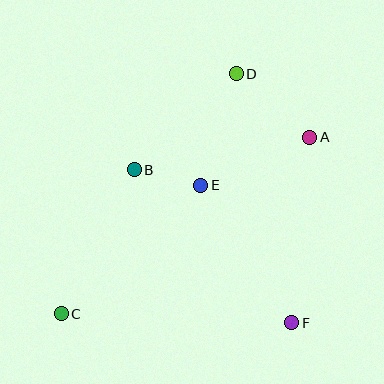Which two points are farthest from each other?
Points A and C are farthest from each other.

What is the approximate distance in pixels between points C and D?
The distance between C and D is approximately 297 pixels.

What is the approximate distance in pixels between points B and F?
The distance between B and F is approximately 220 pixels.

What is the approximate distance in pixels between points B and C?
The distance between B and C is approximately 161 pixels.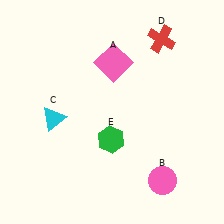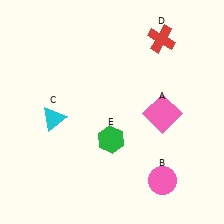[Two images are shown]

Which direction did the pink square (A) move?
The pink square (A) moved down.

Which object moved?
The pink square (A) moved down.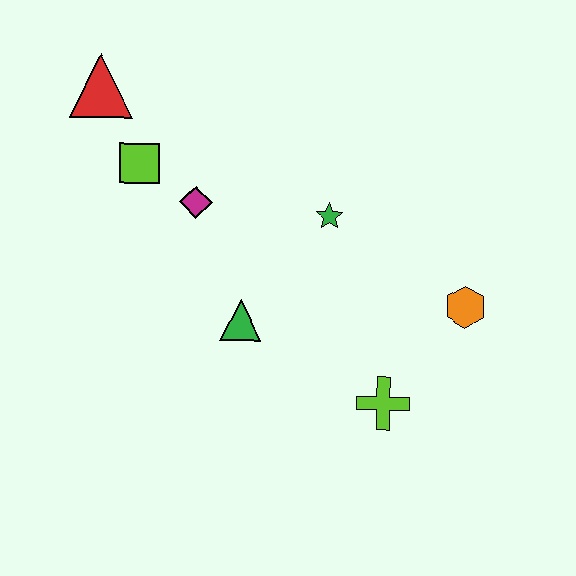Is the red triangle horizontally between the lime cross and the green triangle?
No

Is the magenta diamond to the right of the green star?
No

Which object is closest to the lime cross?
The orange hexagon is closest to the lime cross.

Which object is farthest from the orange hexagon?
The red triangle is farthest from the orange hexagon.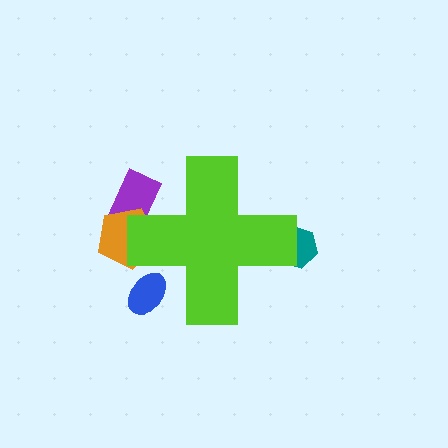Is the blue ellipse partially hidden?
Yes, the blue ellipse is partially hidden behind the lime cross.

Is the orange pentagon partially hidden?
Yes, the orange pentagon is partially hidden behind the lime cross.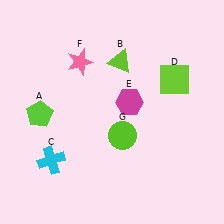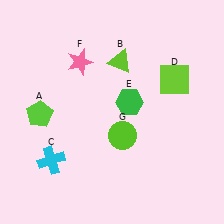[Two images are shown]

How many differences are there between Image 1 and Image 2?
There is 1 difference between the two images.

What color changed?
The hexagon (E) changed from magenta in Image 1 to green in Image 2.